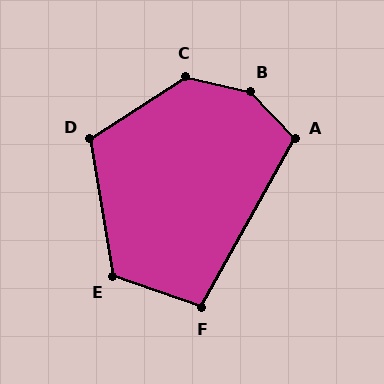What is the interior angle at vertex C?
Approximately 134 degrees (obtuse).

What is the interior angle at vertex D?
Approximately 113 degrees (obtuse).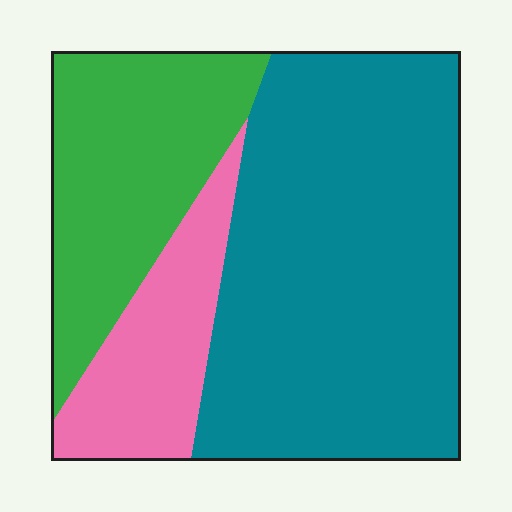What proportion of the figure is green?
Green takes up about one quarter (1/4) of the figure.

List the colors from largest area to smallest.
From largest to smallest: teal, green, pink.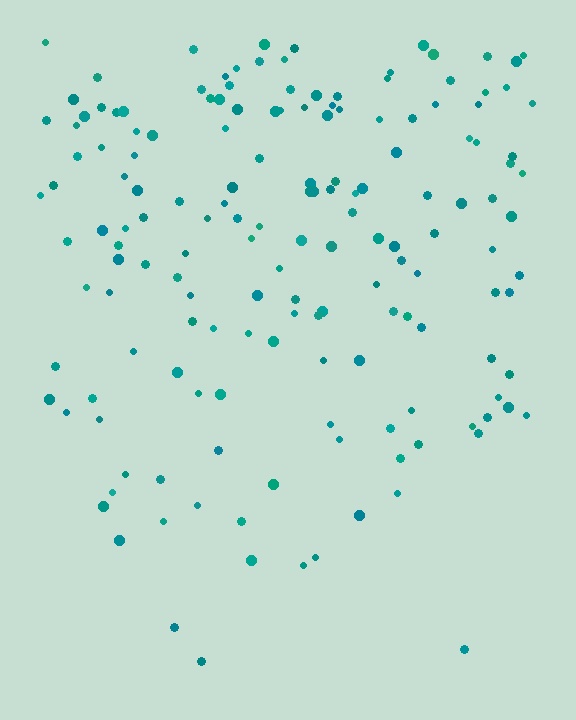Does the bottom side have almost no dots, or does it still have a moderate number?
Still a moderate number, just noticeably fewer than the top.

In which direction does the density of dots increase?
From bottom to top, with the top side densest.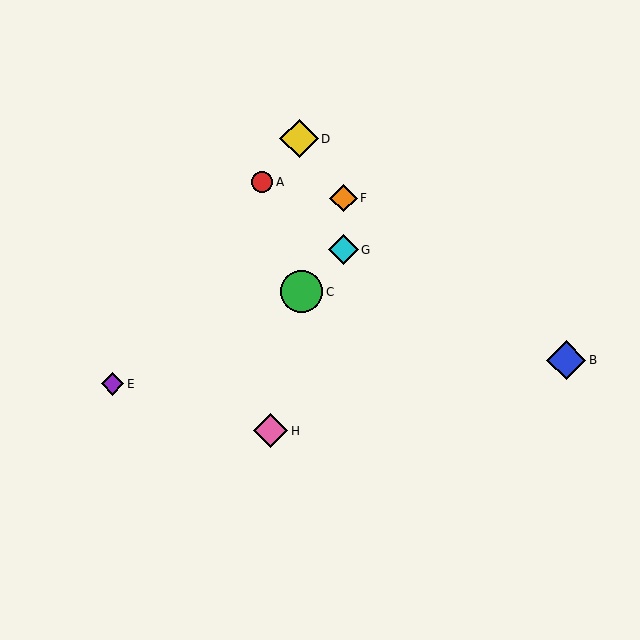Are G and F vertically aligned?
Yes, both are at x≈344.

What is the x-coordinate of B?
Object B is at x≈566.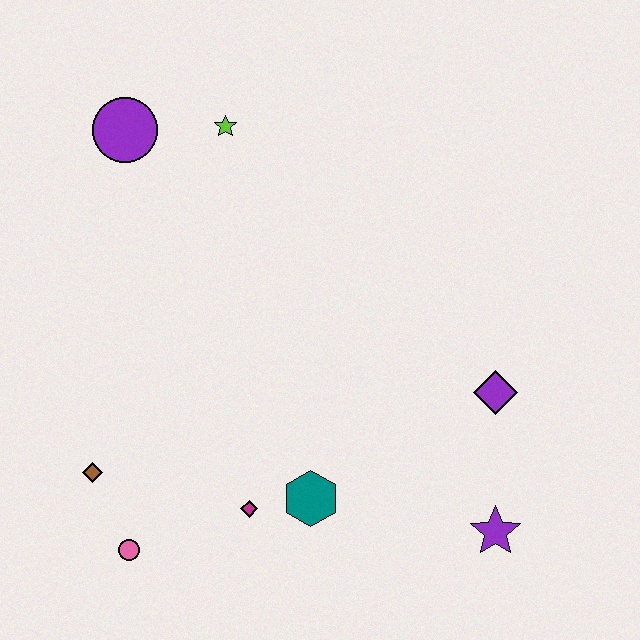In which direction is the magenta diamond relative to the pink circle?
The magenta diamond is to the right of the pink circle.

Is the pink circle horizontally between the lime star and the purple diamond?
No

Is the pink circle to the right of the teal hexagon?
No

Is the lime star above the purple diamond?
Yes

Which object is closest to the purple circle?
The lime star is closest to the purple circle.